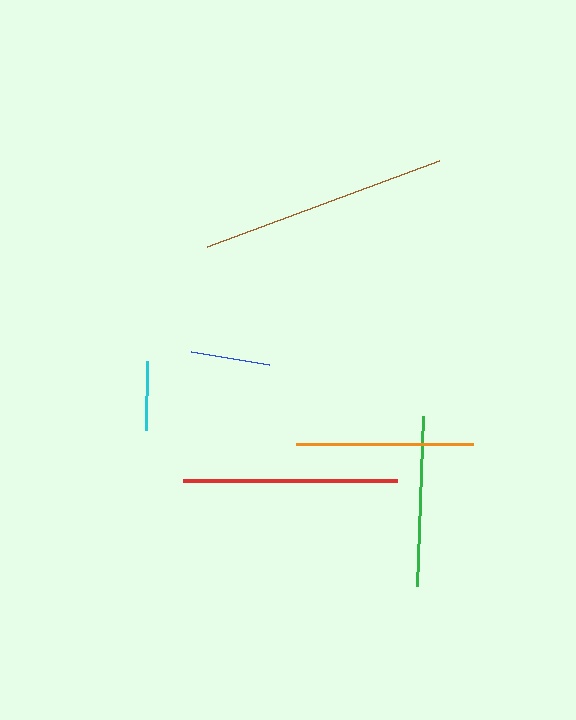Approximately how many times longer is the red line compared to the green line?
The red line is approximately 1.3 times the length of the green line.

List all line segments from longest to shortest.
From longest to shortest: brown, red, orange, green, blue, cyan.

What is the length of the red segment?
The red segment is approximately 214 pixels long.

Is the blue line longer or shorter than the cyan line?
The blue line is longer than the cyan line.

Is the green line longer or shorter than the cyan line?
The green line is longer than the cyan line.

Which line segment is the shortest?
The cyan line is the shortest at approximately 69 pixels.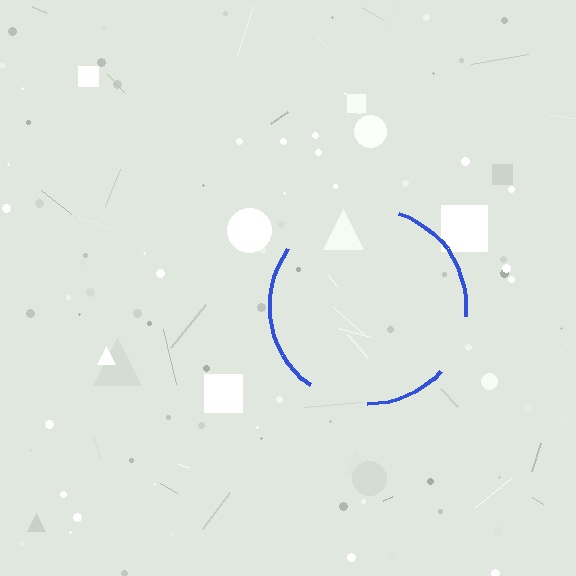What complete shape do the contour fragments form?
The contour fragments form a circle.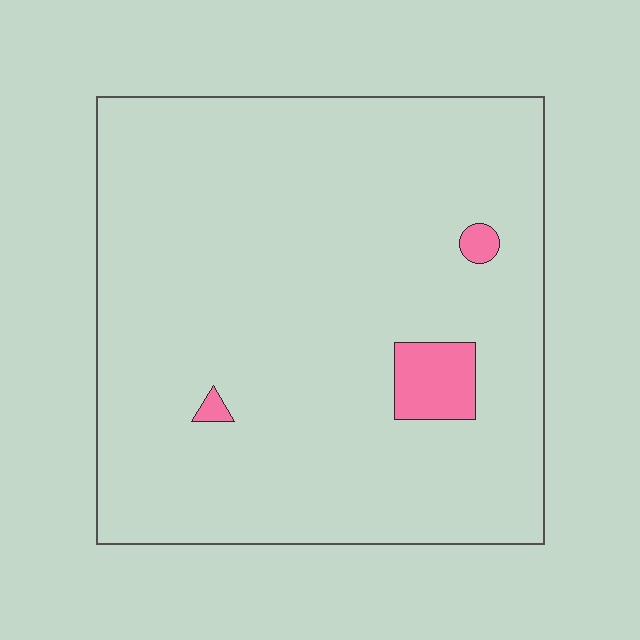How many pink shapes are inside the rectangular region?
3.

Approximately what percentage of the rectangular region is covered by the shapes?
Approximately 5%.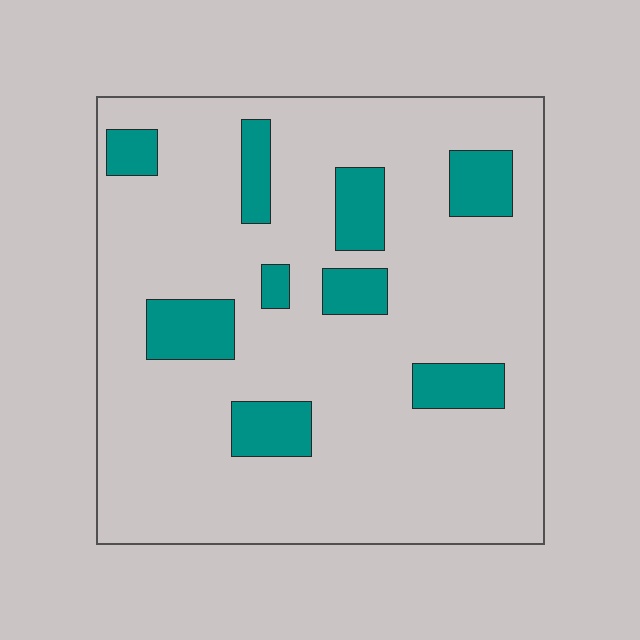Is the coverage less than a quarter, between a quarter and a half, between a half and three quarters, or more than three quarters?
Less than a quarter.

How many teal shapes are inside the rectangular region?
9.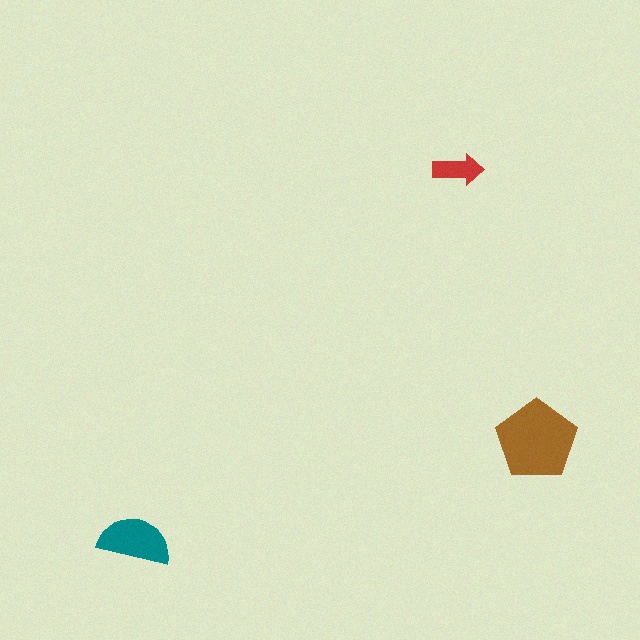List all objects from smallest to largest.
The red arrow, the teal semicircle, the brown pentagon.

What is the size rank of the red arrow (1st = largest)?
3rd.